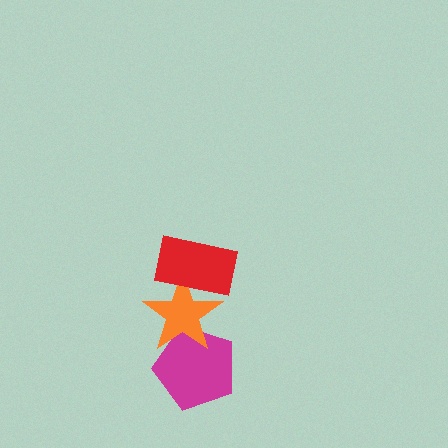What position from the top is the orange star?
The orange star is 2nd from the top.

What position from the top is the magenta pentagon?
The magenta pentagon is 3rd from the top.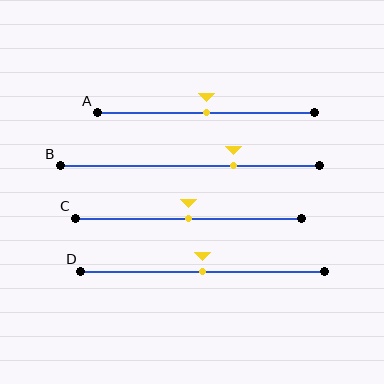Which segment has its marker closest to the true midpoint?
Segment A has its marker closest to the true midpoint.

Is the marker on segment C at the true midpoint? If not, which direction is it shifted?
Yes, the marker on segment C is at the true midpoint.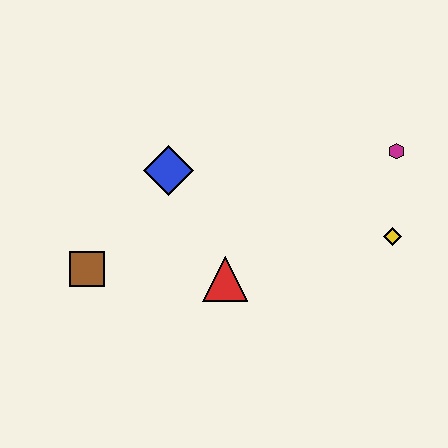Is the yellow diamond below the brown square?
No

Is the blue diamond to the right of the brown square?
Yes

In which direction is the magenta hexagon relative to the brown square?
The magenta hexagon is to the right of the brown square.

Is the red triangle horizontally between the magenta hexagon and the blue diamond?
Yes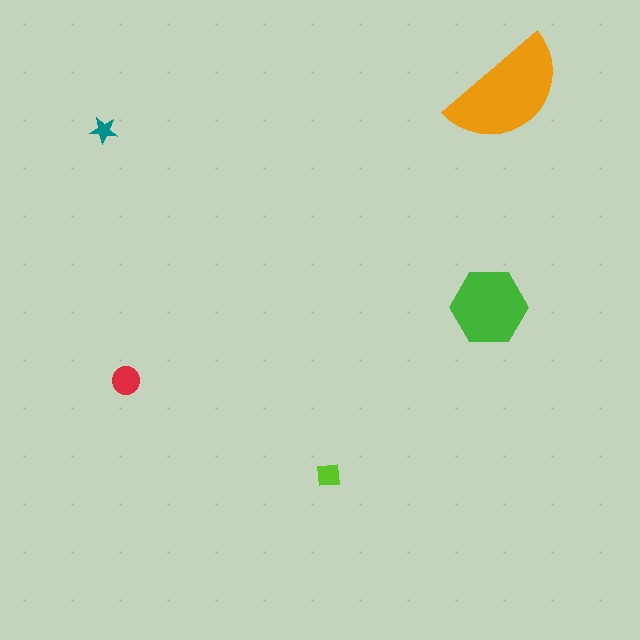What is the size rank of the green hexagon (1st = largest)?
2nd.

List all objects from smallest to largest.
The teal star, the lime square, the red circle, the green hexagon, the orange semicircle.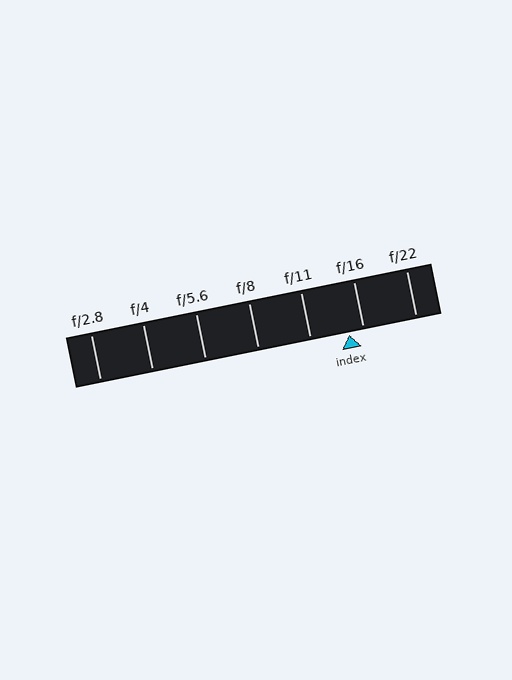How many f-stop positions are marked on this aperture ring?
There are 7 f-stop positions marked.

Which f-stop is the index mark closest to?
The index mark is closest to f/16.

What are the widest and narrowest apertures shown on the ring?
The widest aperture shown is f/2.8 and the narrowest is f/22.